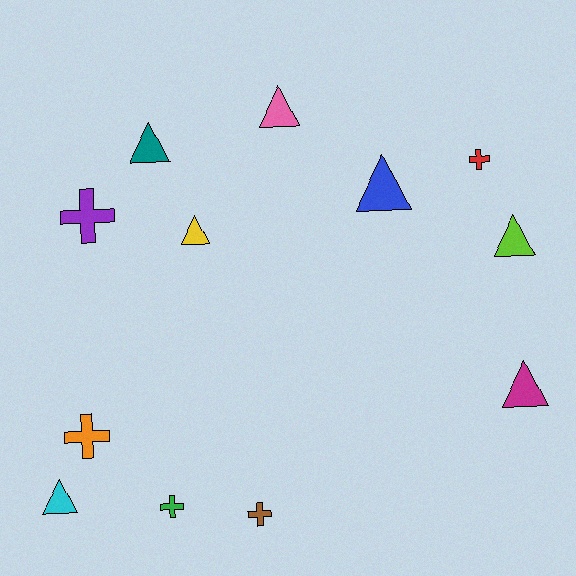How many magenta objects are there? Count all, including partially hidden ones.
There is 1 magenta object.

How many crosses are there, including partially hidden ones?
There are 5 crosses.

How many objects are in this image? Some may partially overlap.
There are 12 objects.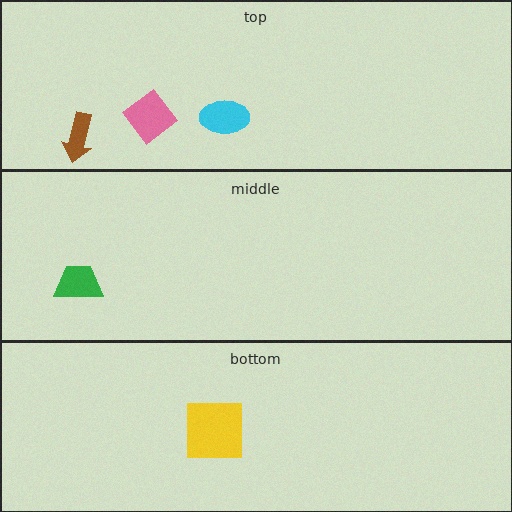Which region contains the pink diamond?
The top region.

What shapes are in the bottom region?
The yellow square.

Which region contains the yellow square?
The bottom region.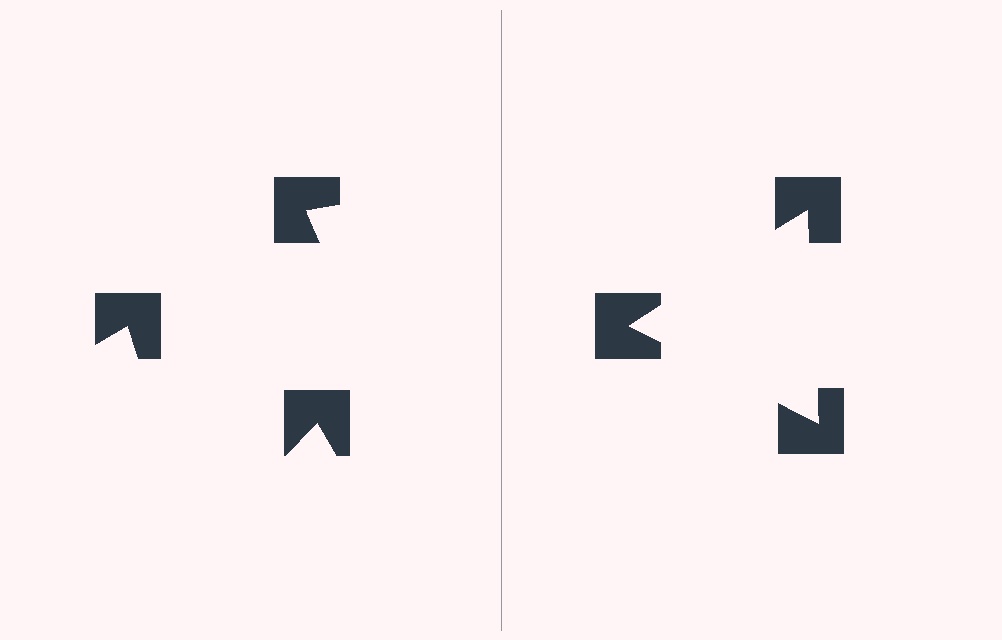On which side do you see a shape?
An illusory triangle appears on the right side. On the left side the wedge cuts are rotated, so no coherent shape forms.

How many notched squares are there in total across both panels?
6 — 3 on each side.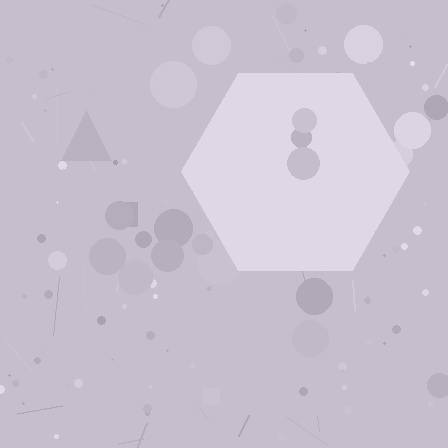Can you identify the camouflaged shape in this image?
The camouflaged shape is a hexagon.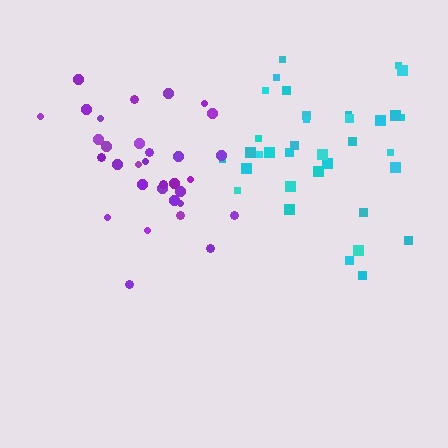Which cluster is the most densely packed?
Purple.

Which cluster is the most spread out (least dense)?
Cyan.